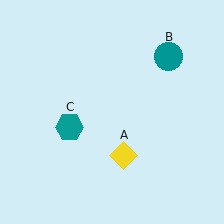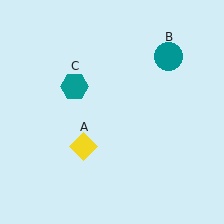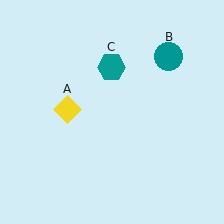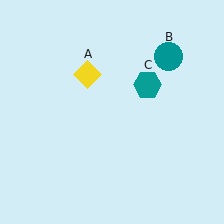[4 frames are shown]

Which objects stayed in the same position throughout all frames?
Teal circle (object B) remained stationary.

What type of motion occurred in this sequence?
The yellow diamond (object A), teal hexagon (object C) rotated clockwise around the center of the scene.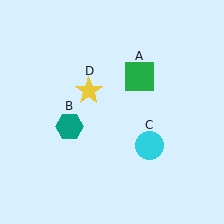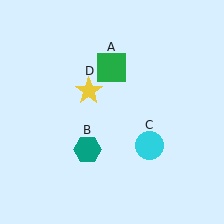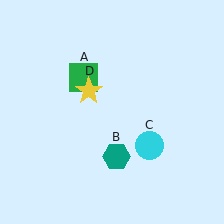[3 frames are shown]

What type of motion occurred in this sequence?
The green square (object A), teal hexagon (object B) rotated counterclockwise around the center of the scene.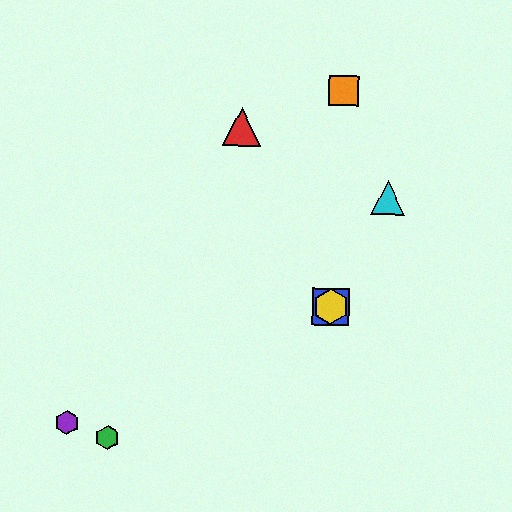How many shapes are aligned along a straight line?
3 shapes (the red triangle, the blue square, the yellow hexagon) are aligned along a straight line.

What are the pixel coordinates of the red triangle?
The red triangle is at (242, 127).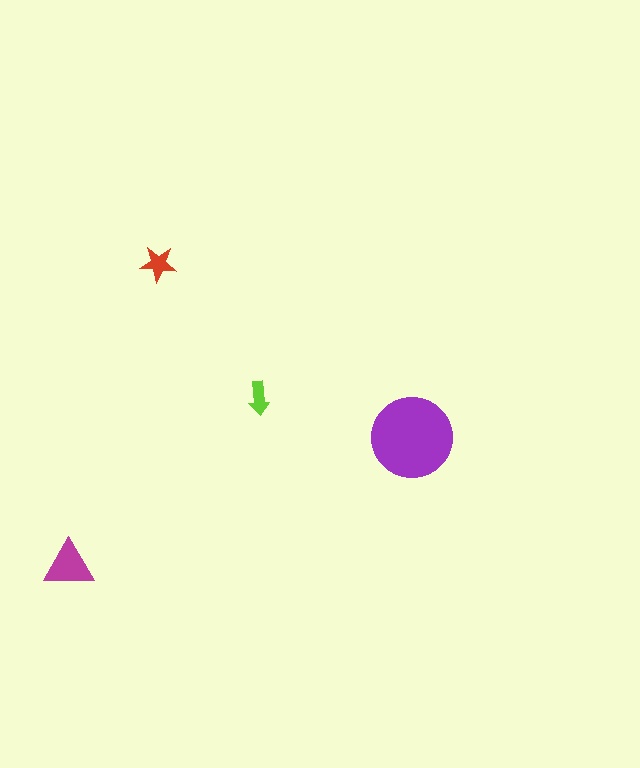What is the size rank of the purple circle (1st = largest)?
1st.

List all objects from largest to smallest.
The purple circle, the magenta triangle, the red star, the lime arrow.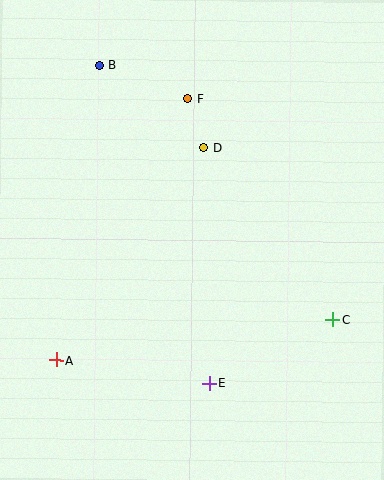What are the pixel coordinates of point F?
Point F is at (187, 99).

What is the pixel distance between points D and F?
The distance between D and F is 52 pixels.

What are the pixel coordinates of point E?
Point E is at (210, 384).